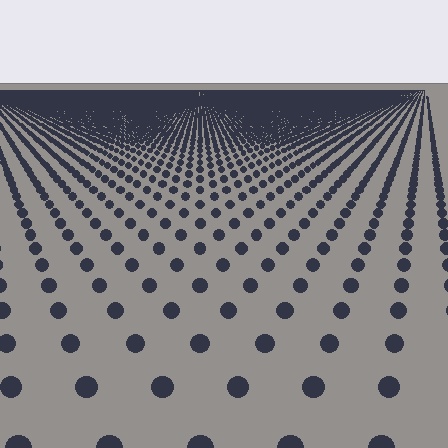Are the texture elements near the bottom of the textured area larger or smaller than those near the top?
Larger. Near the bottom, elements are closer to the viewer and appear at a bigger on-screen size.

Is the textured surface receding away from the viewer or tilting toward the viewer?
The surface is receding away from the viewer. Texture elements get smaller and denser toward the top.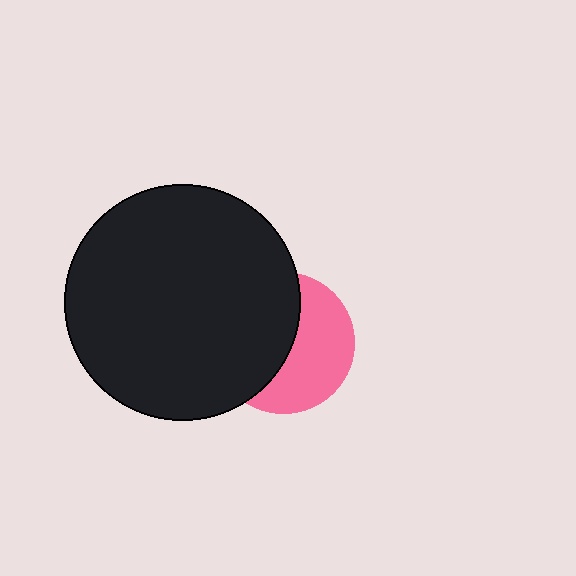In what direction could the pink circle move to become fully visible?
The pink circle could move right. That would shift it out from behind the black circle entirely.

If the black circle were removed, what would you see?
You would see the complete pink circle.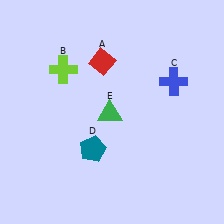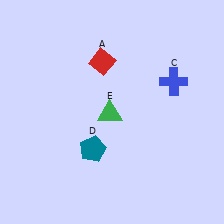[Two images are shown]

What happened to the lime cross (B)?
The lime cross (B) was removed in Image 2. It was in the top-left area of Image 1.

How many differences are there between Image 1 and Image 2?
There is 1 difference between the two images.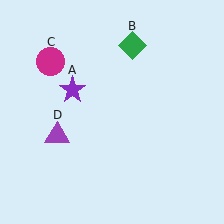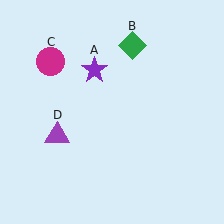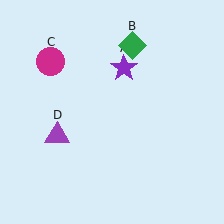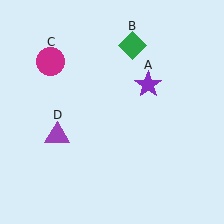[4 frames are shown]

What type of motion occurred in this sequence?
The purple star (object A) rotated clockwise around the center of the scene.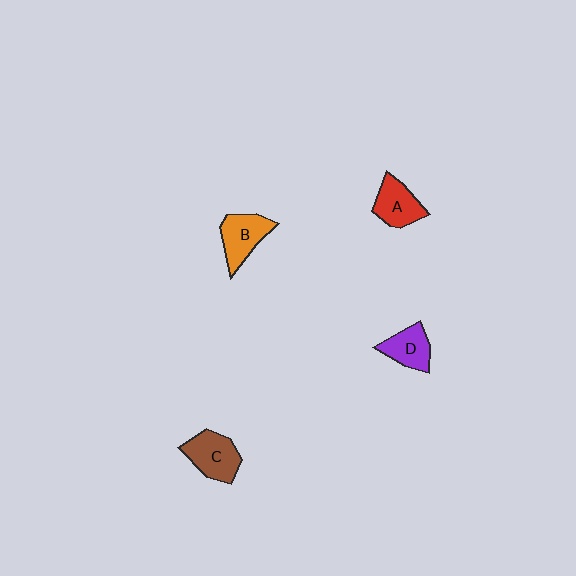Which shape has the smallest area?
Shape D (purple).